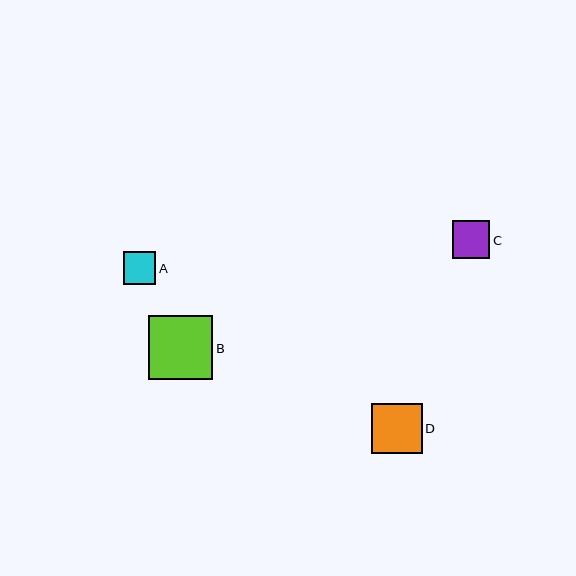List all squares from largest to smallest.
From largest to smallest: B, D, C, A.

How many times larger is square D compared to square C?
Square D is approximately 1.3 times the size of square C.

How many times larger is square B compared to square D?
Square B is approximately 1.3 times the size of square D.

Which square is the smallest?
Square A is the smallest with a size of approximately 32 pixels.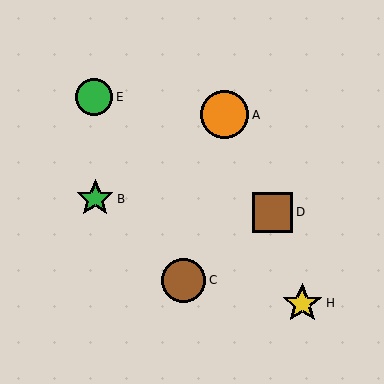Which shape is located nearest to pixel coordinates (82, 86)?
The green circle (labeled E) at (94, 97) is nearest to that location.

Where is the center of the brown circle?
The center of the brown circle is at (184, 280).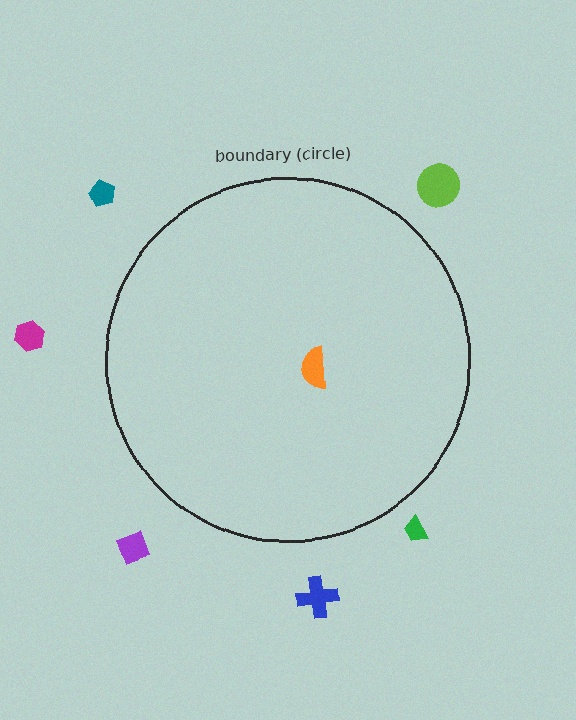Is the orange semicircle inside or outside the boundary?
Inside.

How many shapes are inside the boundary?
1 inside, 6 outside.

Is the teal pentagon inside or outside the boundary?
Outside.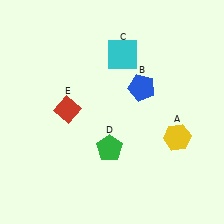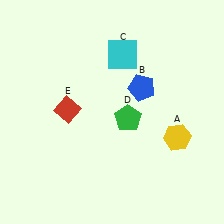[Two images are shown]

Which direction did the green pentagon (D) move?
The green pentagon (D) moved up.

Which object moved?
The green pentagon (D) moved up.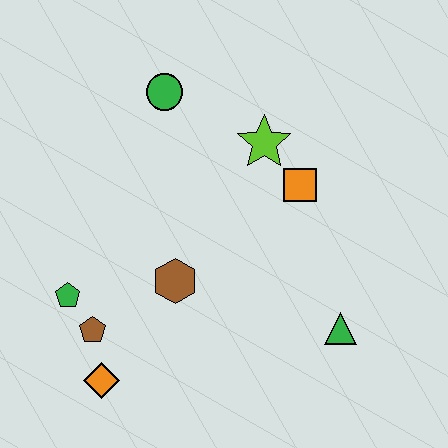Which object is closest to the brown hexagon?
The brown pentagon is closest to the brown hexagon.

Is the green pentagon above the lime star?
No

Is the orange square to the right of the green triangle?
No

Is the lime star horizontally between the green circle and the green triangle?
Yes